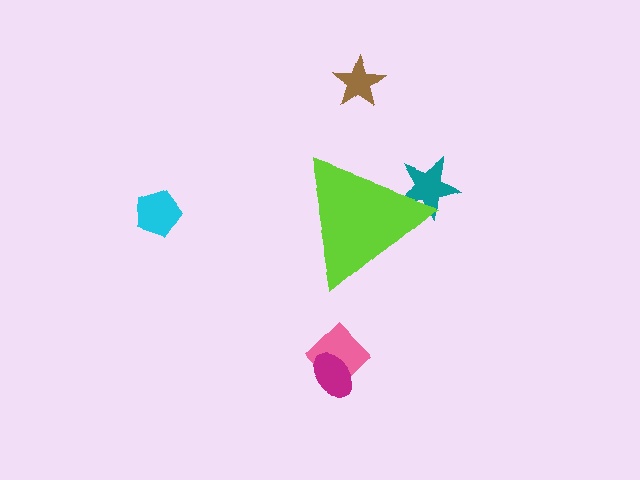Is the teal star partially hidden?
Yes, the teal star is partially hidden behind the lime triangle.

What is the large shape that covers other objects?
A lime triangle.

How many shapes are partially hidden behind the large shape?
1 shape is partially hidden.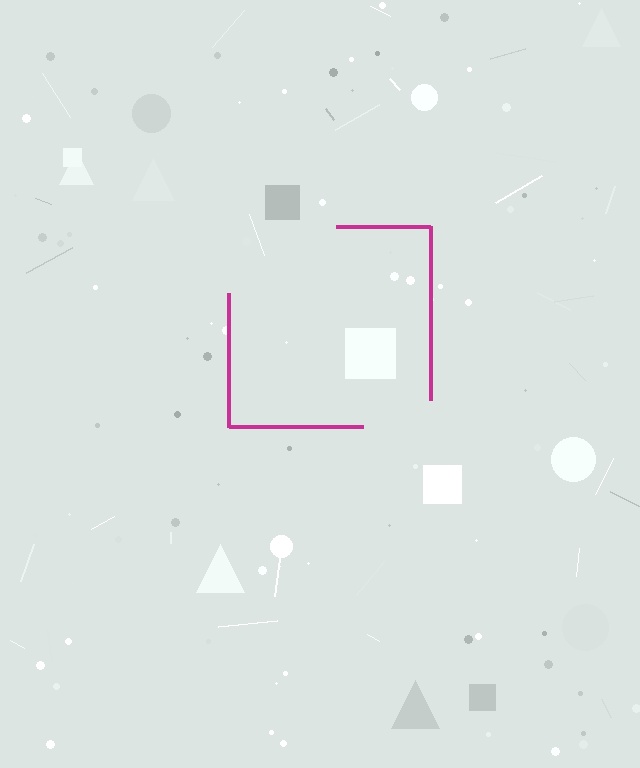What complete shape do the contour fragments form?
The contour fragments form a square.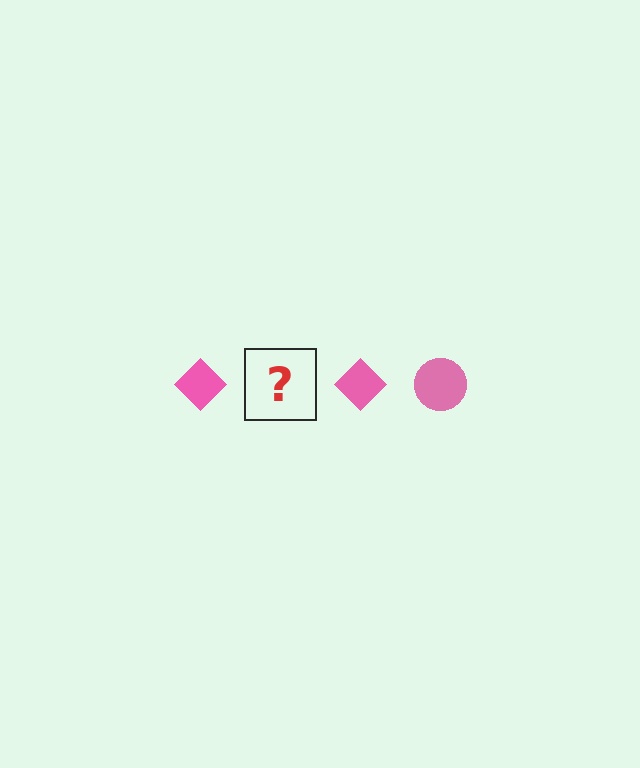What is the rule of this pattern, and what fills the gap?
The rule is that the pattern cycles through diamond, circle shapes in pink. The gap should be filled with a pink circle.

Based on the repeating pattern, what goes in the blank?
The blank should be a pink circle.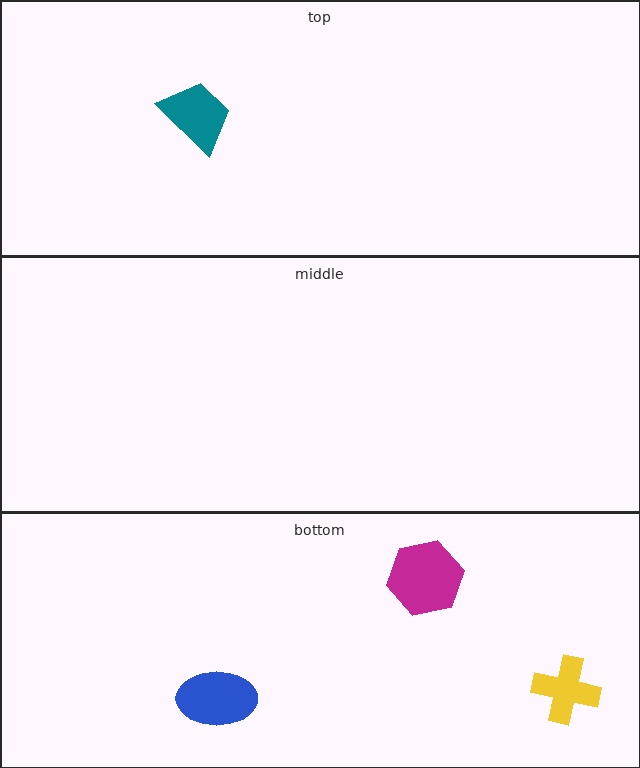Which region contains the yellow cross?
The bottom region.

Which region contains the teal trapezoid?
The top region.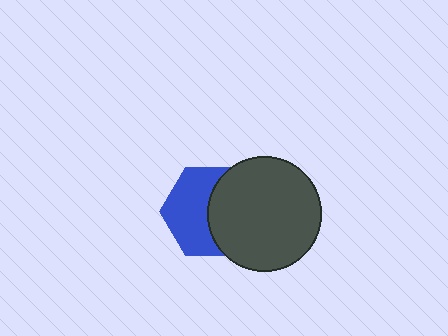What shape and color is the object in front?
The object in front is a dark gray circle.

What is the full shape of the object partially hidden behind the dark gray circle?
The partially hidden object is a blue hexagon.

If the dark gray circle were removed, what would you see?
You would see the complete blue hexagon.